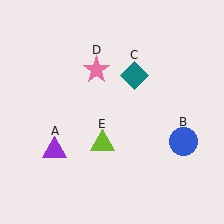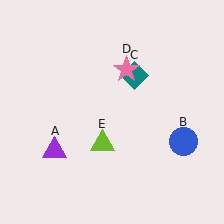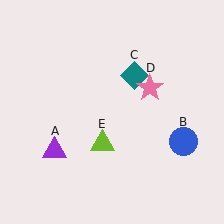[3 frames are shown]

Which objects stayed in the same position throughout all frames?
Purple triangle (object A) and blue circle (object B) and teal diamond (object C) and lime triangle (object E) remained stationary.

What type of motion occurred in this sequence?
The pink star (object D) rotated clockwise around the center of the scene.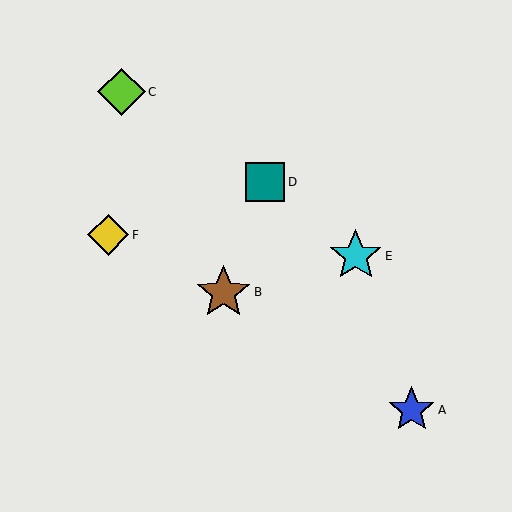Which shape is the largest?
The brown star (labeled B) is the largest.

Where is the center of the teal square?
The center of the teal square is at (265, 182).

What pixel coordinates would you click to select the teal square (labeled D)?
Click at (265, 182) to select the teal square D.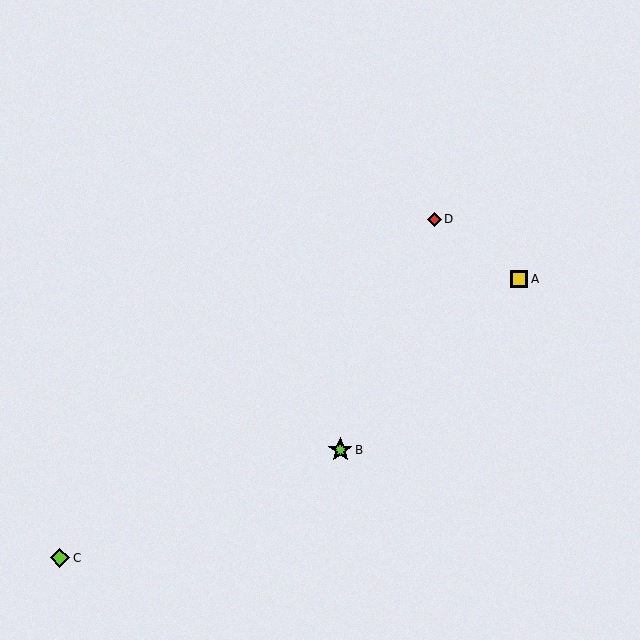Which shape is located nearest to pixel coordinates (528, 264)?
The yellow square (labeled A) at (519, 279) is nearest to that location.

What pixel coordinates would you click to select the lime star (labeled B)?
Click at (340, 450) to select the lime star B.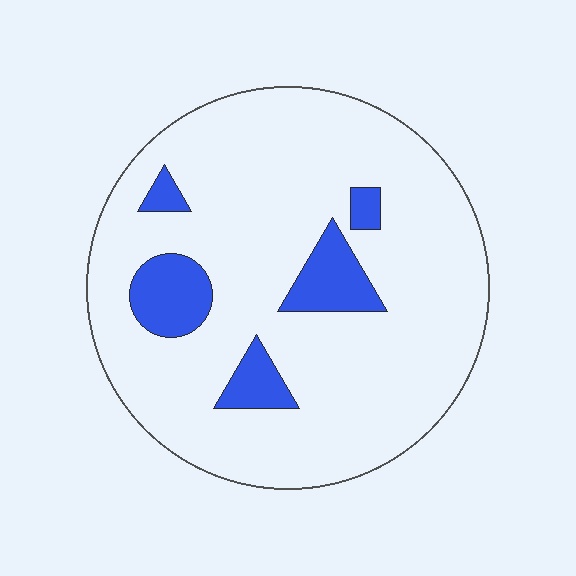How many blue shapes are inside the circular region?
5.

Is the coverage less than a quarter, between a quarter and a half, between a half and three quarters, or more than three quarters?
Less than a quarter.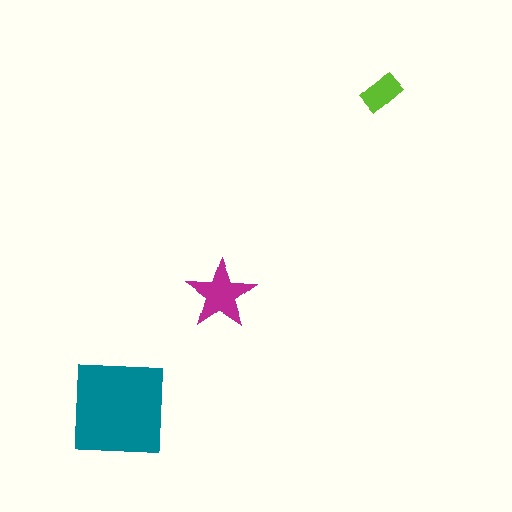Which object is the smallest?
The lime rectangle.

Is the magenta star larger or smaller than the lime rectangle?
Larger.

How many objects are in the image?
There are 3 objects in the image.